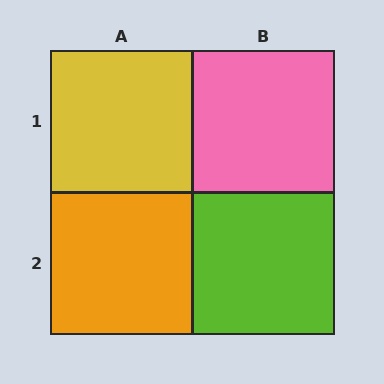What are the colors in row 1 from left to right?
Yellow, pink.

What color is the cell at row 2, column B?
Lime.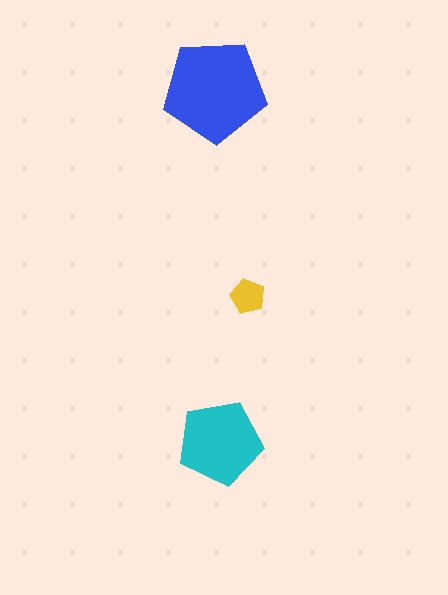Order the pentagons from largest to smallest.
the blue one, the cyan one, the yellow one.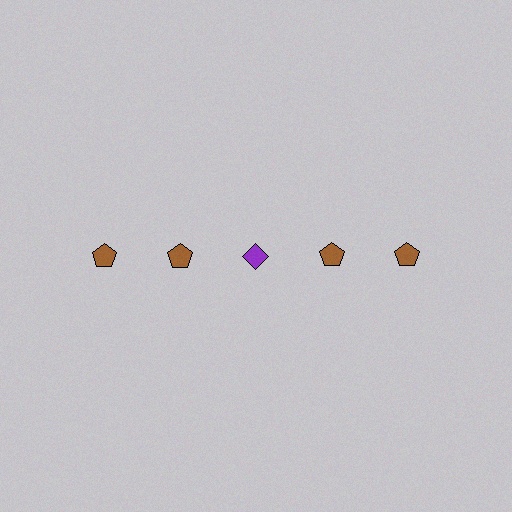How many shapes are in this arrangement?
There are 5 shapes arranged in a grid pattern.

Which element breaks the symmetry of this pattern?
The purple diamond in the top row, center column breaks the symmetry. All other shapes are brown pentagons.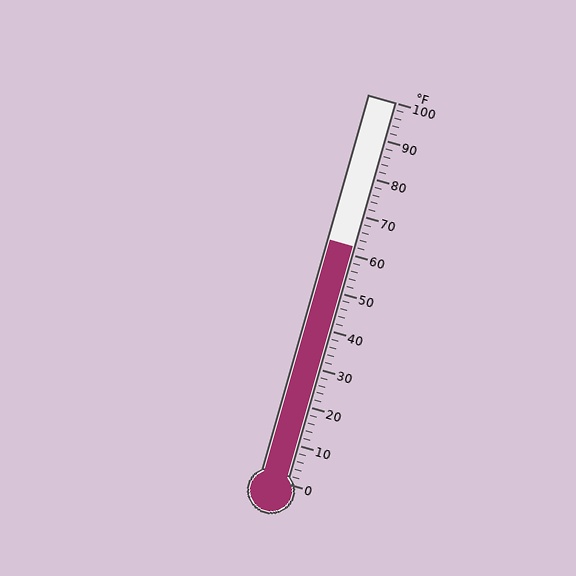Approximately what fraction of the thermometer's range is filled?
The thermometer is filled to approximately 60% of its range.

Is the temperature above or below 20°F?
The temperature is above 20°F.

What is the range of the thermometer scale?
The thermometer scale ranges from 0°F to 100°F.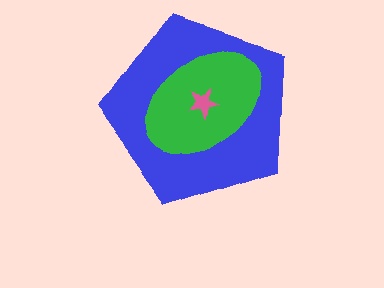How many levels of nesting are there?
3.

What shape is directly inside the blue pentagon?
The green ellipse.